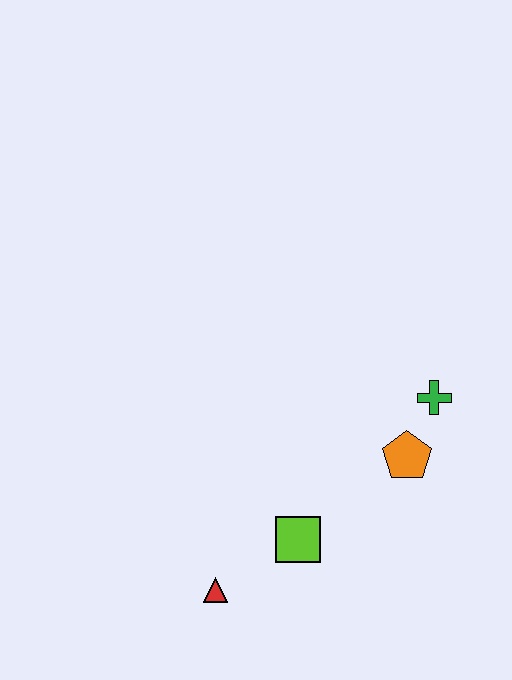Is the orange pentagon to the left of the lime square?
No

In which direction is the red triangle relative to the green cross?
The red triangle is to the left of the green cross.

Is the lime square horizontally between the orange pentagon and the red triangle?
Yes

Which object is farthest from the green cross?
The red triangle is farthest from the green cross.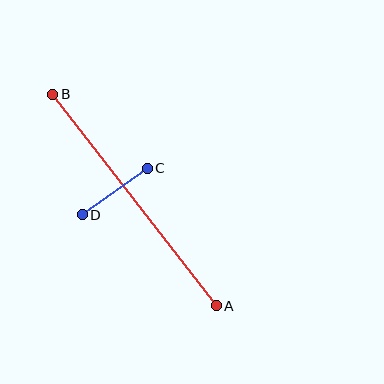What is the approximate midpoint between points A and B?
The midpoint is at approximately (134, 200) pixels.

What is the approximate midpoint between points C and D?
The midpoint is at approximately (115, 192) pixels.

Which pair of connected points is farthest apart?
Points A and B are farthest apart.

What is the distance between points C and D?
The distance is approximately 80 pixels.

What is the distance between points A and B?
The distance is approximately 267 pixels.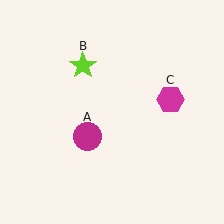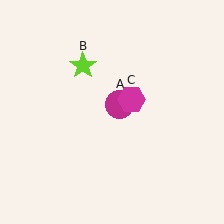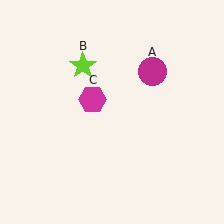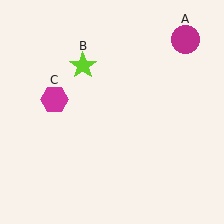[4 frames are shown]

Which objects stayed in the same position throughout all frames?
Lime star (object B) remained stationary.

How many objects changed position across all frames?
2 objects changed position: magenta circle (object A), magenta hexagon (object C).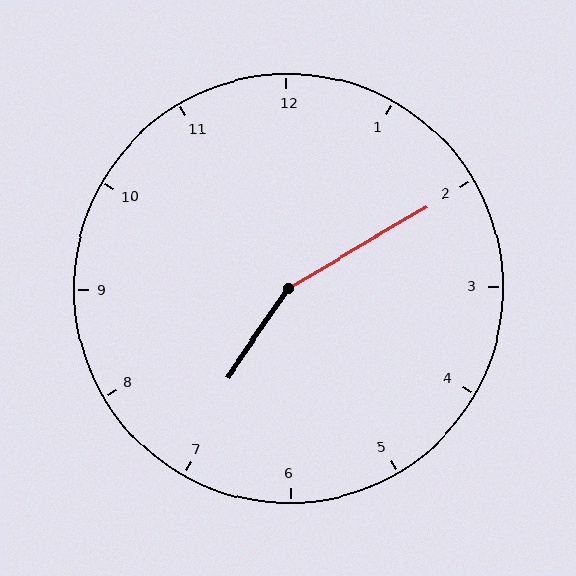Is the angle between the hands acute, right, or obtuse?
It is obtuse.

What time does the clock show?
7:10.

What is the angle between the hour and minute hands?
Approximately 155 degrees.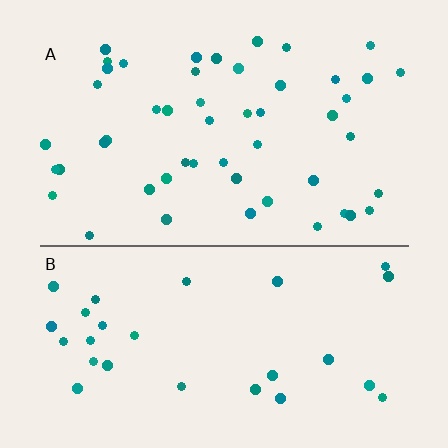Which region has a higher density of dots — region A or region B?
A (the top).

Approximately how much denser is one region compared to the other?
Approximately 1.7× — region A over region B.